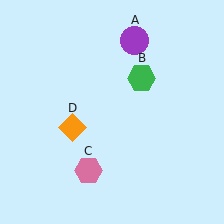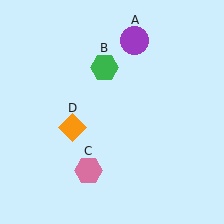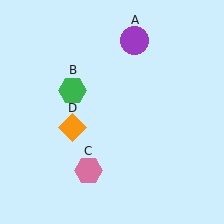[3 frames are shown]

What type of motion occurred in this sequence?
The green hexagon (object B) rotated counterclockwise around the center of the scene.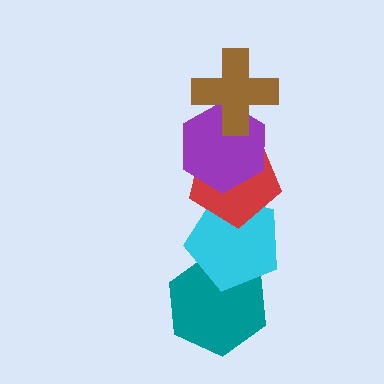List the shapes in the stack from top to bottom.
From top to bottom: the brown cross, the purple hexagon, the red pentagon, the cyan pentagon, the teal hexagon.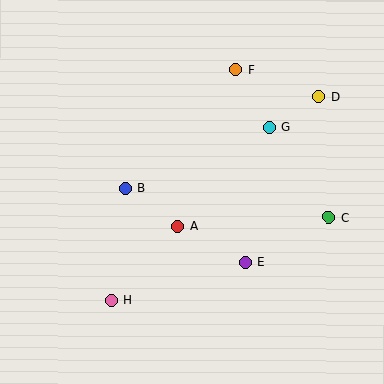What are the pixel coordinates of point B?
Point B is at (125, 188).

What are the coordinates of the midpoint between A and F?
The midpoint between A and F is at (207, 148).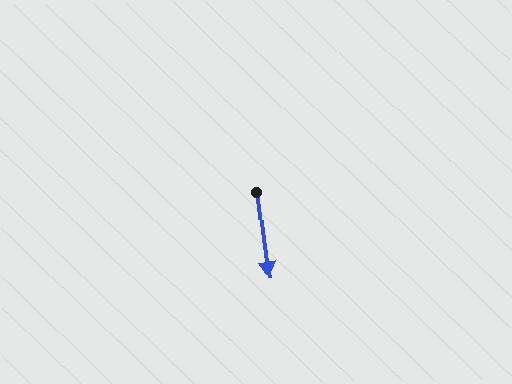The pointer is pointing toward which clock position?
Roughly 6 o'clock.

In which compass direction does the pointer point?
South.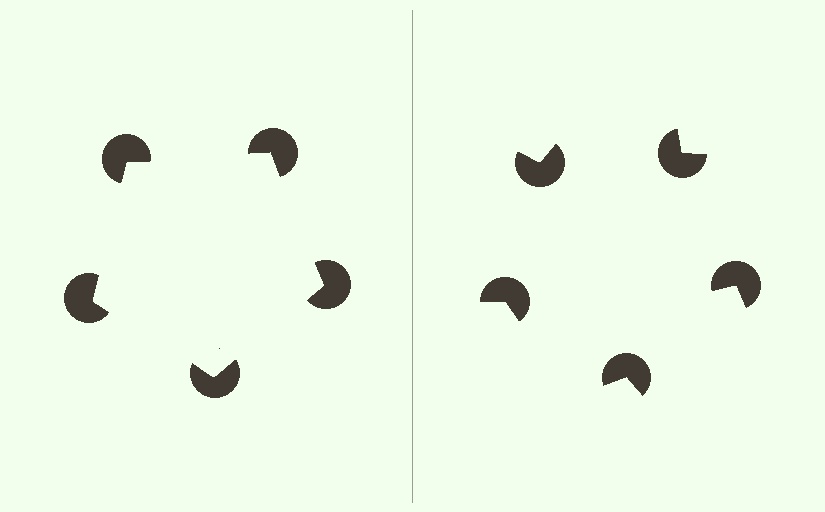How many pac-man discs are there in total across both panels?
10 — 5 on each side.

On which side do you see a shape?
An illusory pentagon appears on the left side. On the right side the wedge cuts are rotated, so no coherent shape forms.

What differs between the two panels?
The pac-man discs are positioned identically on both sides; only the wedge orientations differ. On the left they align to a pentagon; on the right they are misaligned.